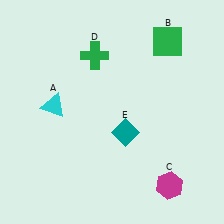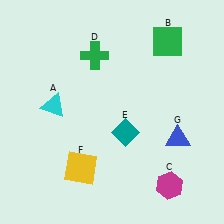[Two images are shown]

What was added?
A yellow square (F), a blue triangle (G) were added in Image 2.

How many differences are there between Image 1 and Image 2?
There are 2 differences between the two images.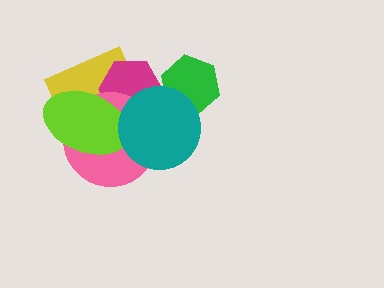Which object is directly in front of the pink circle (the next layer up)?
The lime ellipse is directly in front of the pink circle.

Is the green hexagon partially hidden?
Yes, it is partially covered by another shape.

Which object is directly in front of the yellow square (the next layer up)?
The magenta hexagon is directly in front of the yellow square.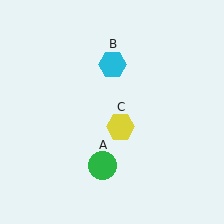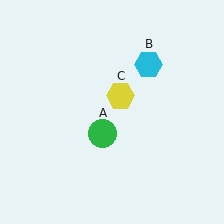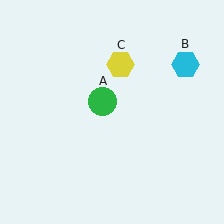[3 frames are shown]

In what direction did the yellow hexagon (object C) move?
The yellow hexagon (object C) moved up.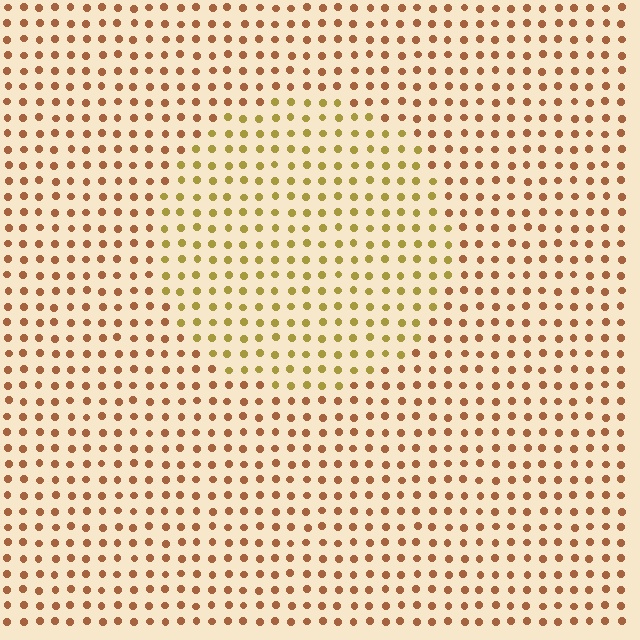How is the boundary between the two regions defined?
The boundary is defined purely by a slight shift in hue (about 32 degrees). Spacing, size, and orientation are identical on both sides.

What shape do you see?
I see a circle.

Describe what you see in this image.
The image is filled with small brown elements in a uniform arrangement. A circle-shaped region is visible where the elements are tinted to a slightly different hue, forming a subtle color boundary.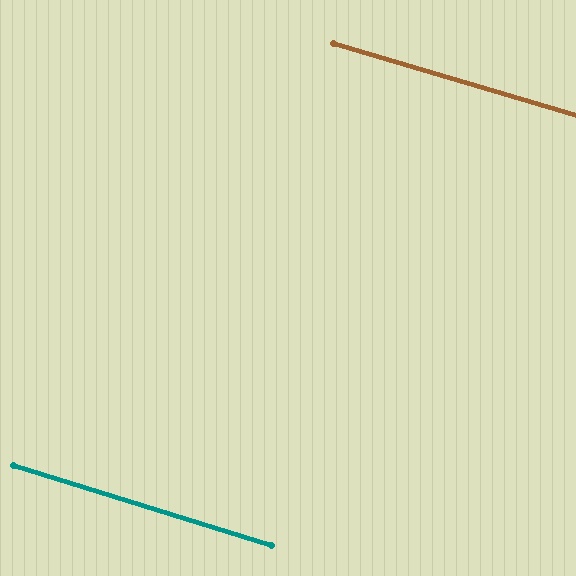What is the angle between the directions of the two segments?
Approximately 1 degree.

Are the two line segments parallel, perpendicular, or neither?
Parallel — their directions differ by only 0.6°.